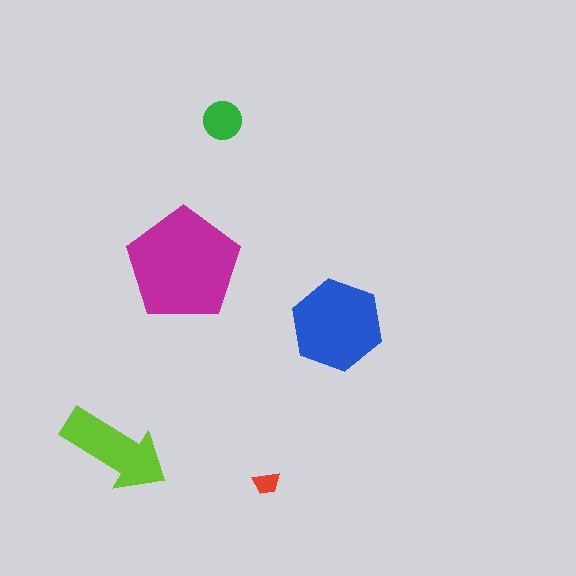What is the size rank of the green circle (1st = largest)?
4th.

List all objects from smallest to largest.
The red trapezoid, the green circle, the lime arrow, the blue hexagon, the magenta pentagon.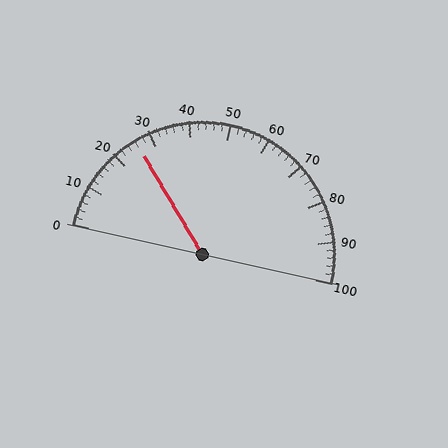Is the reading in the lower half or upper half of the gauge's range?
The reading is in the lower half of the range (0 to 100).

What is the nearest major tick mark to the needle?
The nearest major tick mark is 30.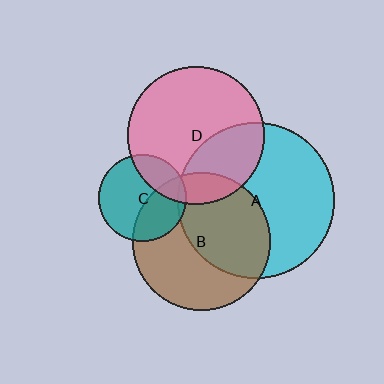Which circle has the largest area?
Circle A (cyan).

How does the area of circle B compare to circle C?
Approximately 2.5 times.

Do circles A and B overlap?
Yes.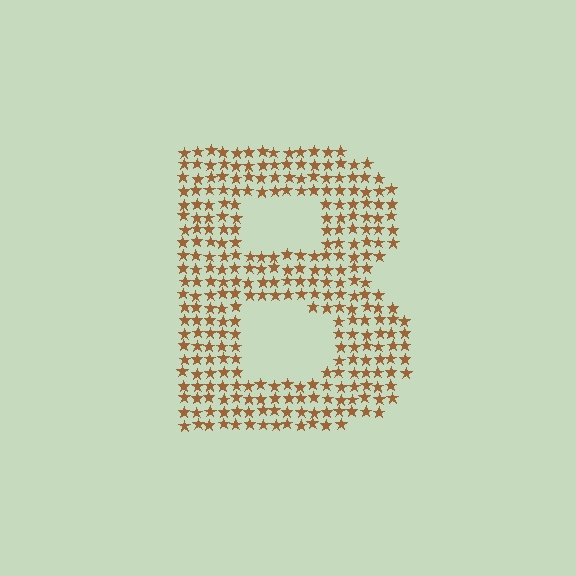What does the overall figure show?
The overall figure shows the letter B.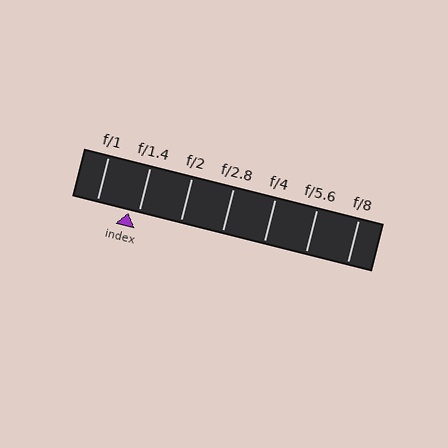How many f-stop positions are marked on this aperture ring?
There are 7 f-stop positions marked.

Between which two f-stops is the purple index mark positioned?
The index mark is between f/1 and f/1.4.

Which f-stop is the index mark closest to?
The index mark is closest to f/1.4.